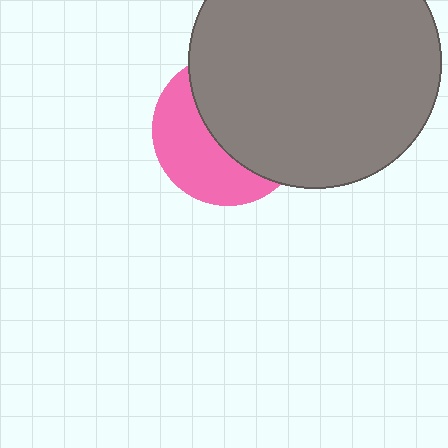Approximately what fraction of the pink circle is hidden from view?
Roughly 57% of the pink circle is hidden behind the gray circle.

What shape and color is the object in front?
The object in front is a gray circle.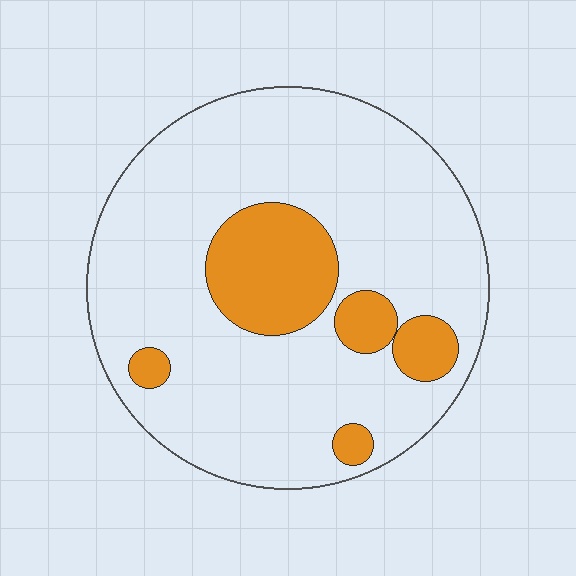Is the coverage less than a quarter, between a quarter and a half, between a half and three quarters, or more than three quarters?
Less than a quarter.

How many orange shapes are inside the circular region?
5.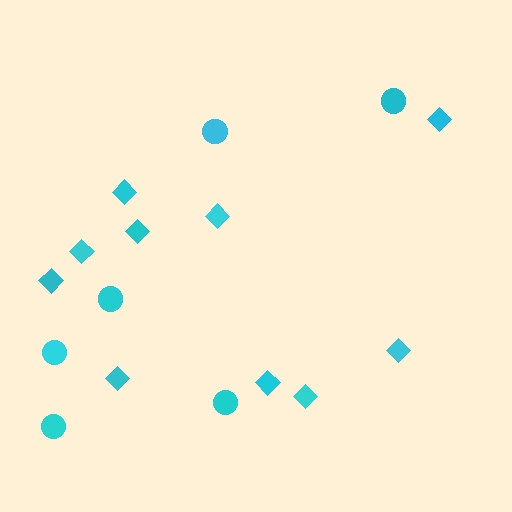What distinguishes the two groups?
There are 2 groups: one group of diamonds (10) and one group of circles (6).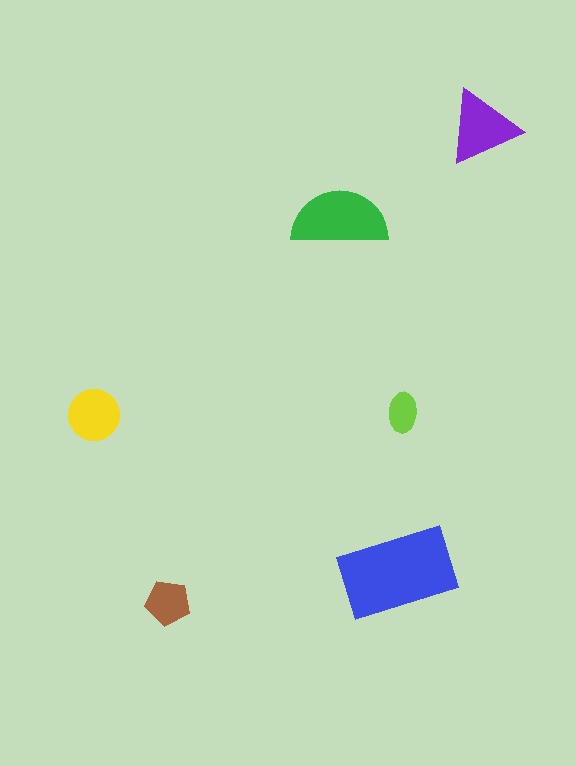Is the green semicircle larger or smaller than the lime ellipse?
Larger.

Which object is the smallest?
The lime ellipse.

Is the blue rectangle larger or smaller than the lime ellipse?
Larger.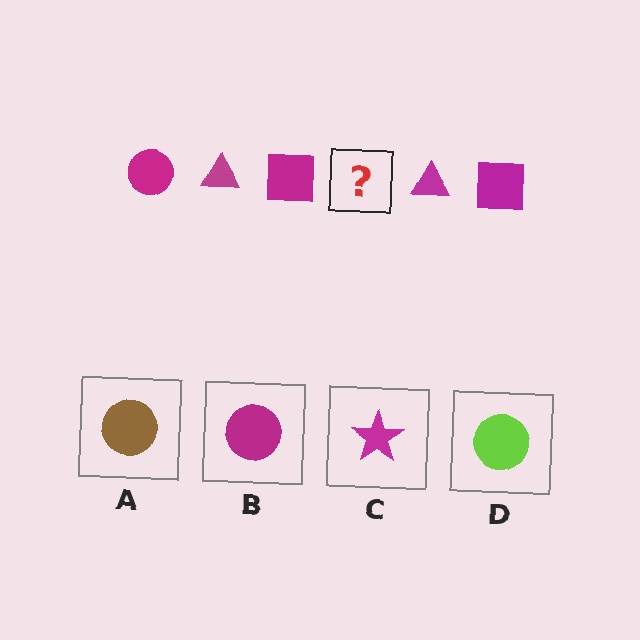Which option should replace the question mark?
Option B.